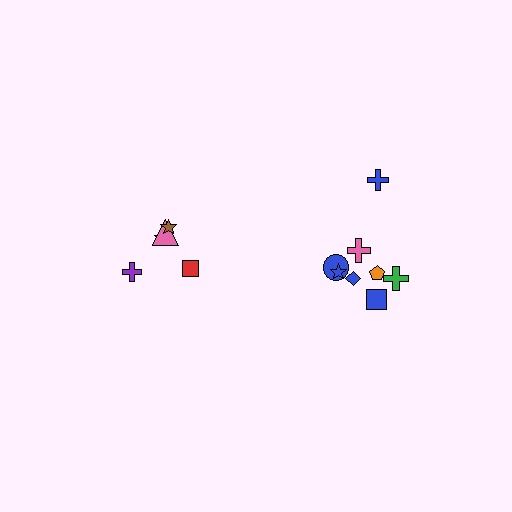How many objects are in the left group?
There are 5 objects.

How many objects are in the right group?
There are 8 objects.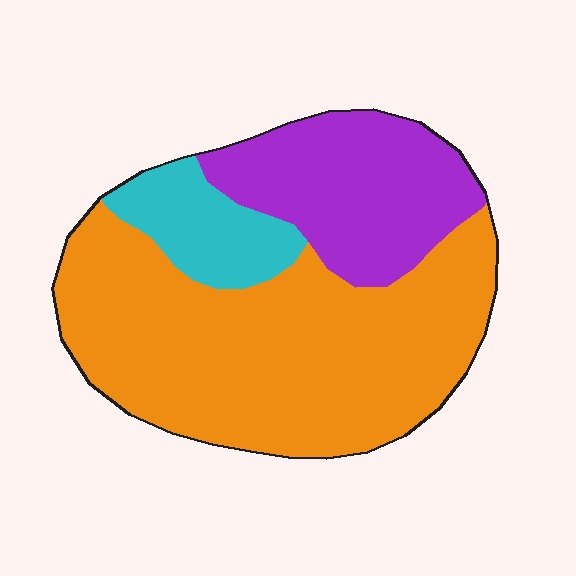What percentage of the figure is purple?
Purple covers 26% of the figure.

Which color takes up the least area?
Cyan, at roughly 10%.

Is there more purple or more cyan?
Purple.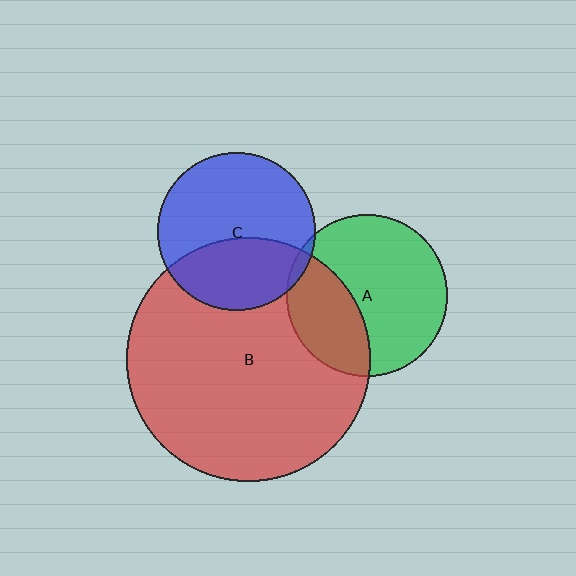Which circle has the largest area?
Circle B (red).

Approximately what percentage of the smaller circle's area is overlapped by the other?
Approximately 35%.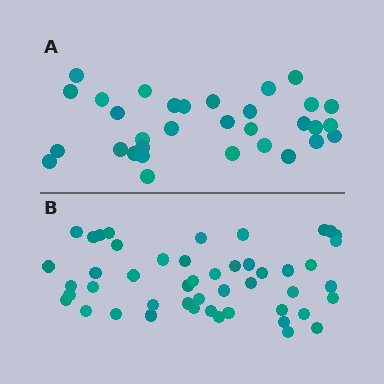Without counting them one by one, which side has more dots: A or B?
Region B (the bottom region) has more dots.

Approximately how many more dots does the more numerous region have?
Region B has approximately 15 more dots than region A.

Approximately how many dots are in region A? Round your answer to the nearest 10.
About 30 dots. (The exact count is 32, which rounds to 30.)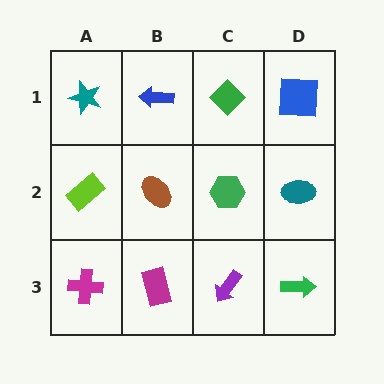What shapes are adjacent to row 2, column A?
A teal star (row 1, column A), a magenta cross (row 3, column A), a brown ellipse (row 2, column B).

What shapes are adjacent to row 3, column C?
A green hexagon (row 2, column C), a magenta rectangle (row 3, column B), a green arrow (row 3, column D).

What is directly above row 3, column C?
A green hexagon.